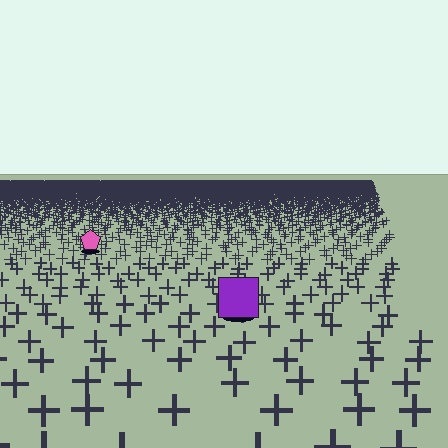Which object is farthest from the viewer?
The pink pentagon is farthest from the viewer. It appears smaller and the ground texture around it is denser.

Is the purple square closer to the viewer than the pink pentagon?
Yes. The purple square is closer — you can tell from the texture gradient: the ground texture is coarser near it.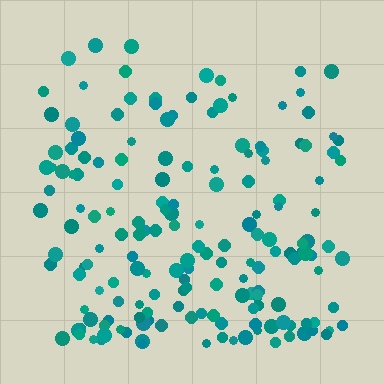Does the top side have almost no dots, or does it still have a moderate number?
Still a moderate number, just noticeably fewer than the bottom.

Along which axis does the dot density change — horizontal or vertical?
Vertical.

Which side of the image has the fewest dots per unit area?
The top.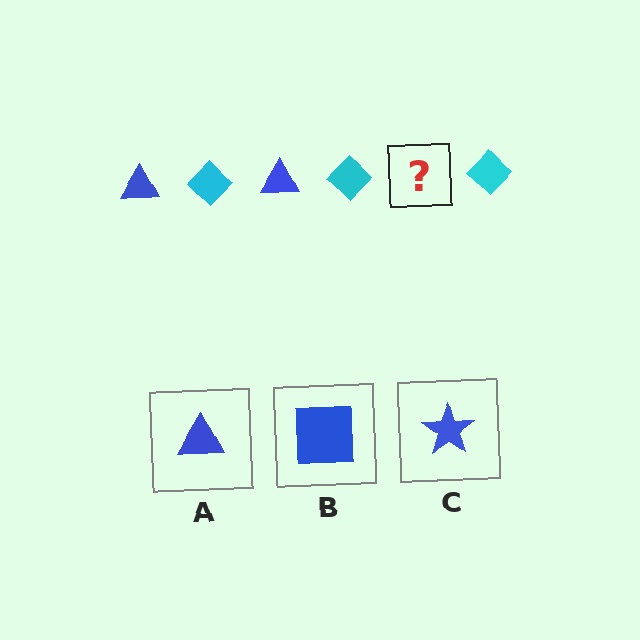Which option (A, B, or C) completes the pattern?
A.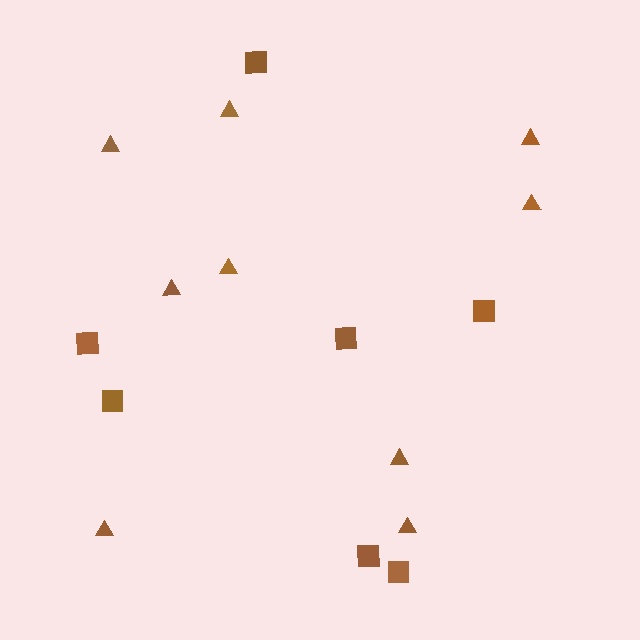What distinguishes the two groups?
There are 2 groups: one group of squares (7) and one group of triangles (9).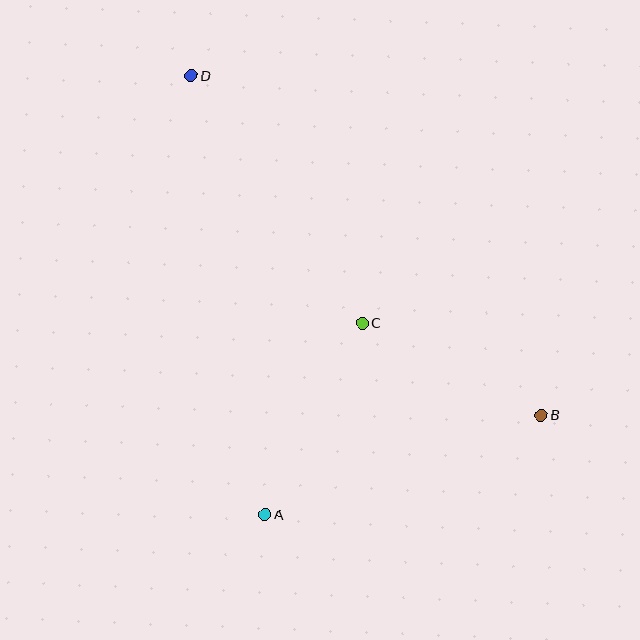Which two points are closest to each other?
Points B and C are closest to each other.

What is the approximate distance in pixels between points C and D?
The distance between C and D is approximately 301 pixels.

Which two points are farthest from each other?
Points B and D are farthest from each other.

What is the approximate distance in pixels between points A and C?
The distance between A and C is approximately 215 pixels.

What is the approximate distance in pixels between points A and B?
The distance between A and B is approximately 294 pixels.